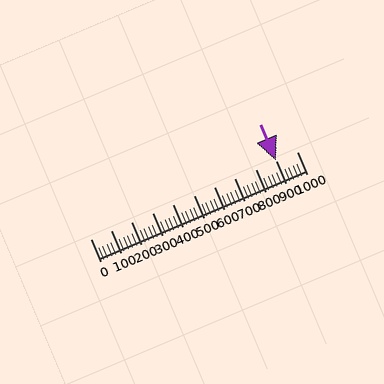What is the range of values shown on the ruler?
The ruler shows values from 0 to 1000.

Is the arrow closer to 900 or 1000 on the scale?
The arrow is closer to 900.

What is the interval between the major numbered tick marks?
The major tick marks are spaced 100 units apart.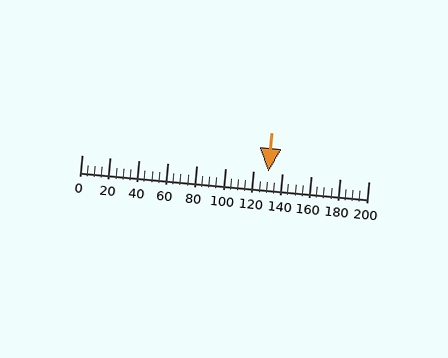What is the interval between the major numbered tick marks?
The major tick marks are spaced 20 units apart.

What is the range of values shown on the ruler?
The ruler shows values from 0 to 200.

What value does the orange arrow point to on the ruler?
The orange arrow points to approximately 130.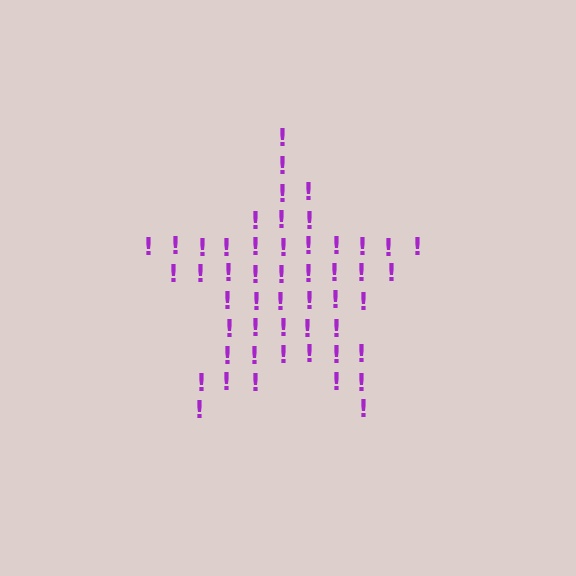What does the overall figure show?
The overall figure shows a star.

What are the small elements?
The small elements are exclamation marks.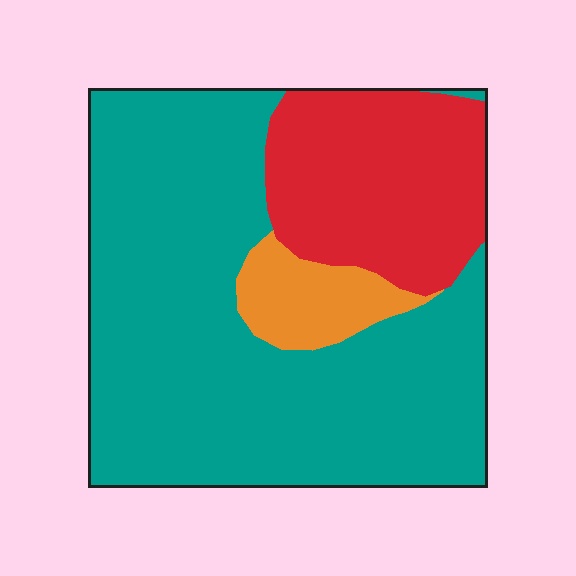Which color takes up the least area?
Orange, at roughly 10%.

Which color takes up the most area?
Teal, at roughly 70%.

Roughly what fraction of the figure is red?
Red takes up less than a quarter of the figure.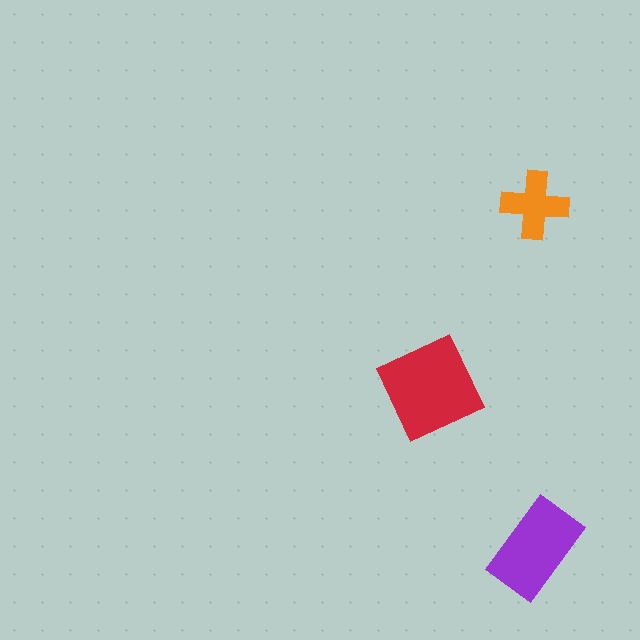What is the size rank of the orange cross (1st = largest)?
3rd.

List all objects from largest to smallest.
The red square, the purple rectangle, the orange cross.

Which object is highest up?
The orange cross is topmost.